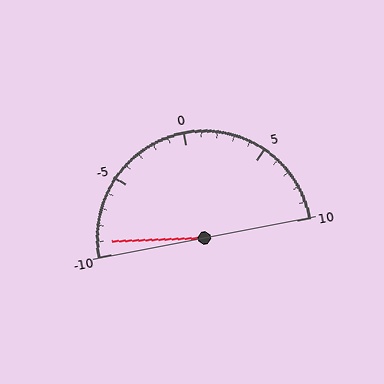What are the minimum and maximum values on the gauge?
The gauge ranges from -10 to 10.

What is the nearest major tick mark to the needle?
The nearest major tick mark is -10.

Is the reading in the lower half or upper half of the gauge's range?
The reading is in the lower half of the range (-10 to 10).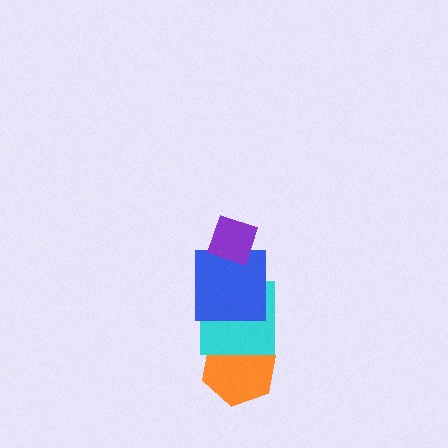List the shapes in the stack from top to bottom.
From top to bottom: the purple diamond, the blue square, the cyan square, the orange hexagon.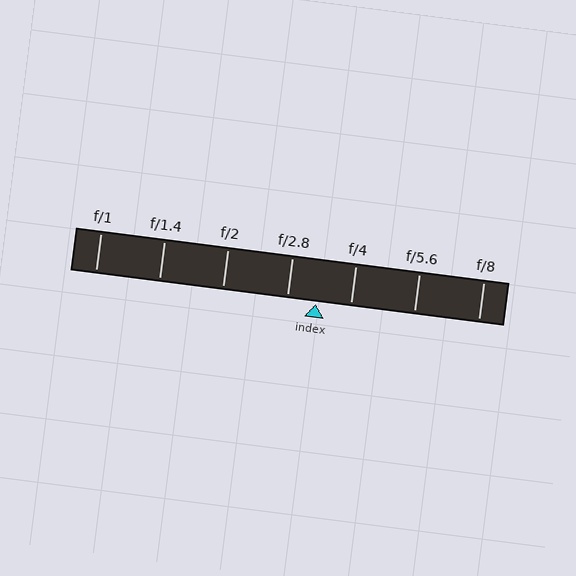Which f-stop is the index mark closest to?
The index mark is closest to f/2.8.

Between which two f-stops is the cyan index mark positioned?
The index mark is between f/2.8 and f/4.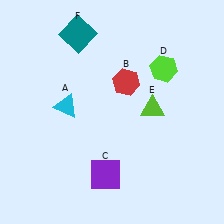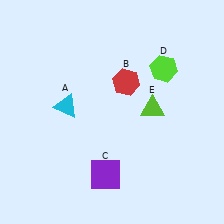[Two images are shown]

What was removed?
The teal square (F) was removed in Image 2.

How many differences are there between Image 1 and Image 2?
There is 1 difference between the two images.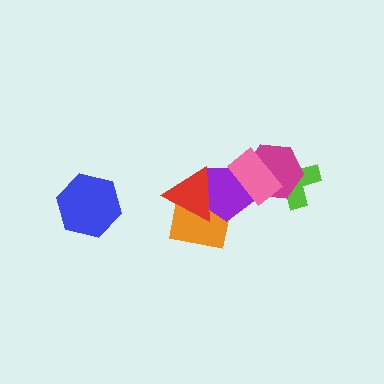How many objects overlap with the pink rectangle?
3 objects overlap with the pink rectangle.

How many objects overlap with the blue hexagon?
0 objects overlap with the blue hexagon.